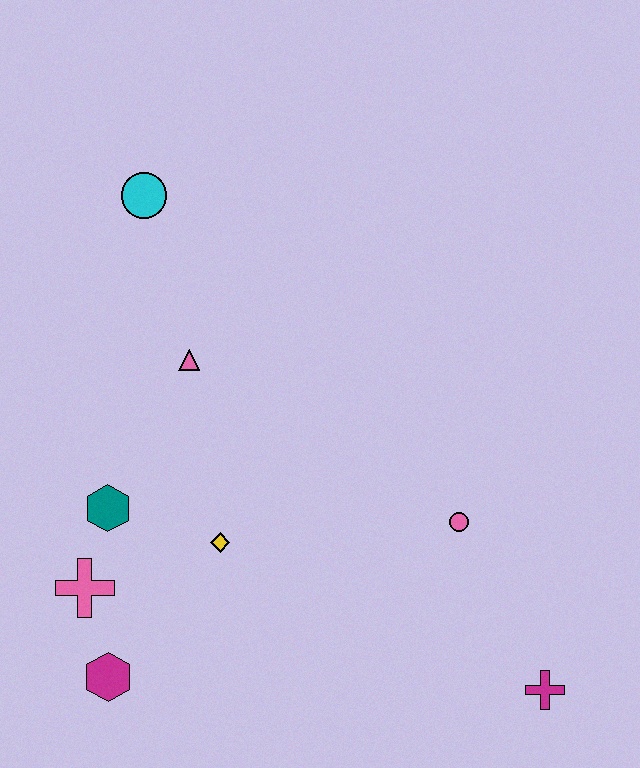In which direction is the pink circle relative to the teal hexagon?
The pink circle is to the right of the teal hexagon.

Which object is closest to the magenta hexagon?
The pink cross is closest to the magenta hexagon.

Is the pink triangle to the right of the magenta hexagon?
Yes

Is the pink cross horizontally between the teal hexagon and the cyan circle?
No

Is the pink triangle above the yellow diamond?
Yes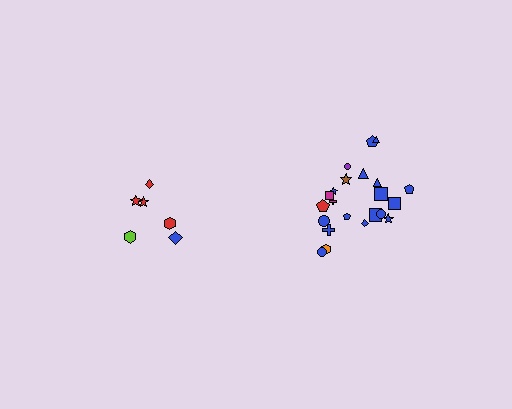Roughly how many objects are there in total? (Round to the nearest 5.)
Roughly 30 objects in total.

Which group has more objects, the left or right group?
The right group.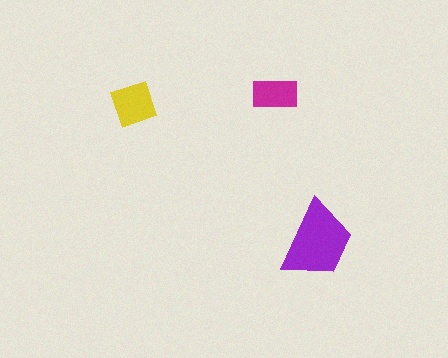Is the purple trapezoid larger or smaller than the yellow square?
Larger.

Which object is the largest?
The purple trapezoid.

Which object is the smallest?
The magenta rectangle.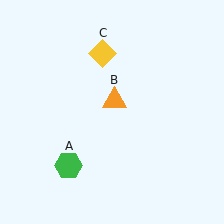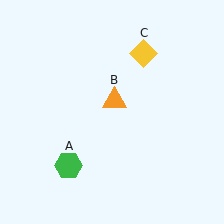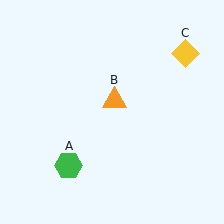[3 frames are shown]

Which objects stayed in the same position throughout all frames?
Green hexagon (object A) and orange triangle (object B) remained stationary.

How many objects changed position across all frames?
1 object changed position: yellow diamond (object C).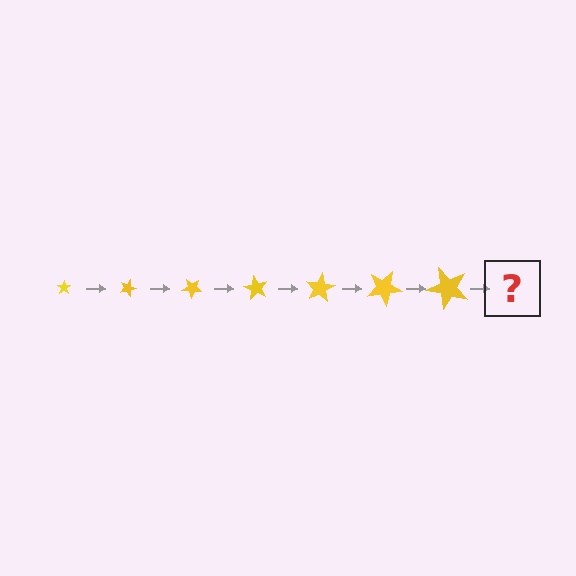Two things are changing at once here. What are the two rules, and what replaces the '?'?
The two rules are that the star grows larger each step and it rotates 20 degrees each step. The '?' should be a star, larger than the previous one and rotated 140 degrees from the start.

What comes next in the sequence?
The next element should be a star, larger than the previous one and rotated 140 degrees from the start.